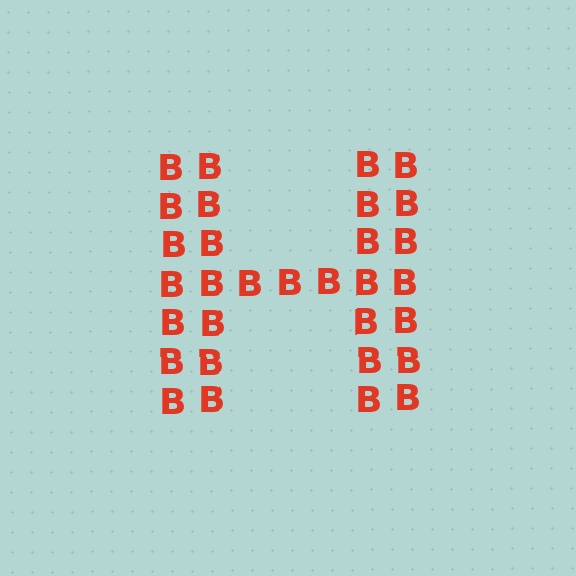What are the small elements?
The small elements are letter B's.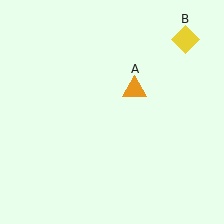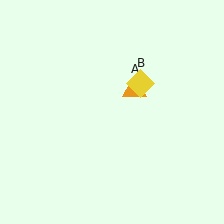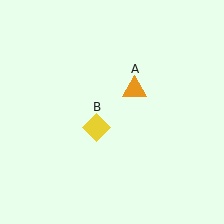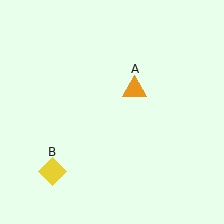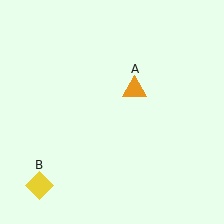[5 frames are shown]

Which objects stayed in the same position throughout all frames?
Orange triangle (object A) remained stationary.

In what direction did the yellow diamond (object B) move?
The yellow diamond (object B) moved down and to the left.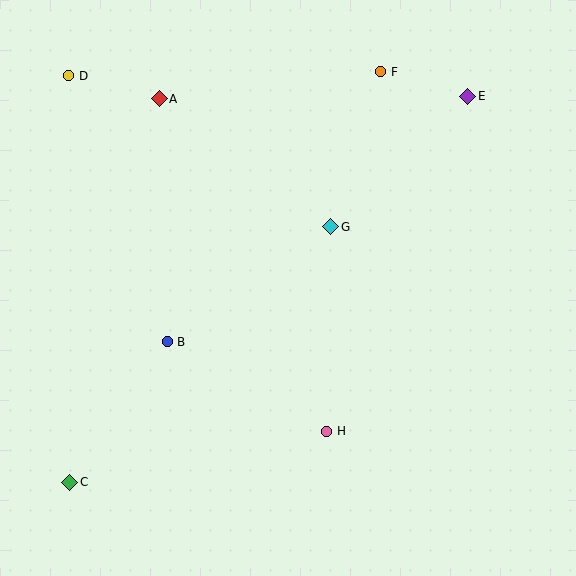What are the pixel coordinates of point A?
Point A is at (159, 99).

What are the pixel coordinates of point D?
Point D is at (69, 76).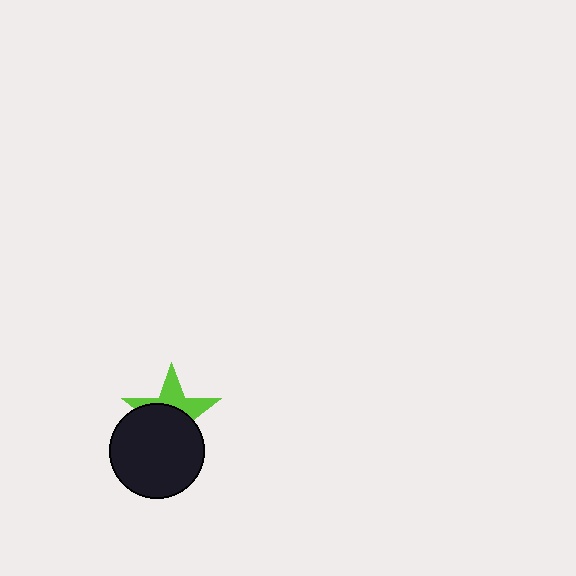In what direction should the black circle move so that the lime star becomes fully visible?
The black circle should move down. That is the shortest direction to clear the overlap and leave the lime star fully visible.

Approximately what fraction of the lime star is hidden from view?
Roughly 57% of the lime star is hidden behind the black circle.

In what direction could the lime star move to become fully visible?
The lime star could move up. That would shift it out from behind the black circle entirely.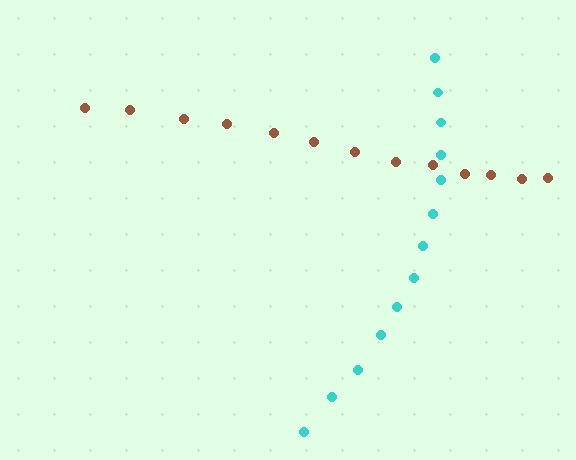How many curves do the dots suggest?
There are 2 distinct paths.